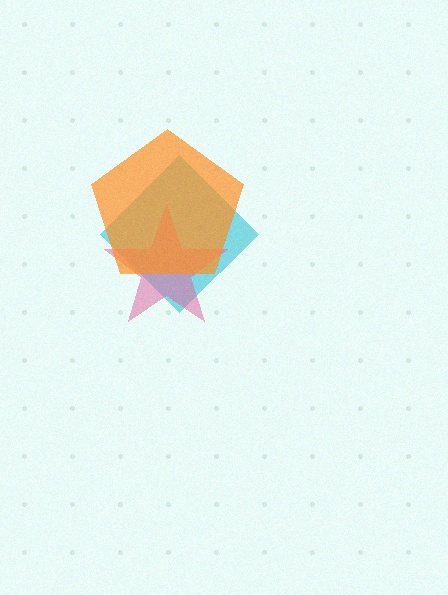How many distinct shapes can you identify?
There are 3 distinct shapes: a cyan diamond, a pink star, an orange pentagon.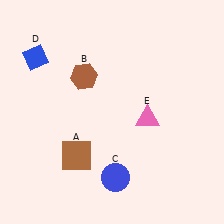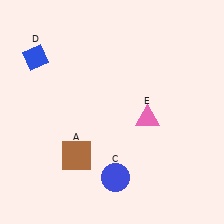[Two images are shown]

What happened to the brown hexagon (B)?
The brown hexagon (B) was removed in Image 2. It was in the top-left area of Image 1.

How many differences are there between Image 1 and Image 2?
There is 1 difference between the two images.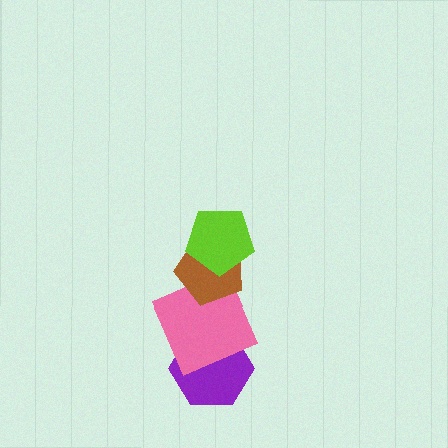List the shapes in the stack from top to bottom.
From top to bottom: the lime pentagon, the brown pentagon, the pink square, the purple hexagon.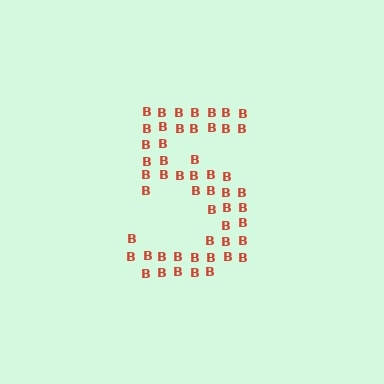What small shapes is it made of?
It is made of small letter B's.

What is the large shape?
The large shape is the digit 5.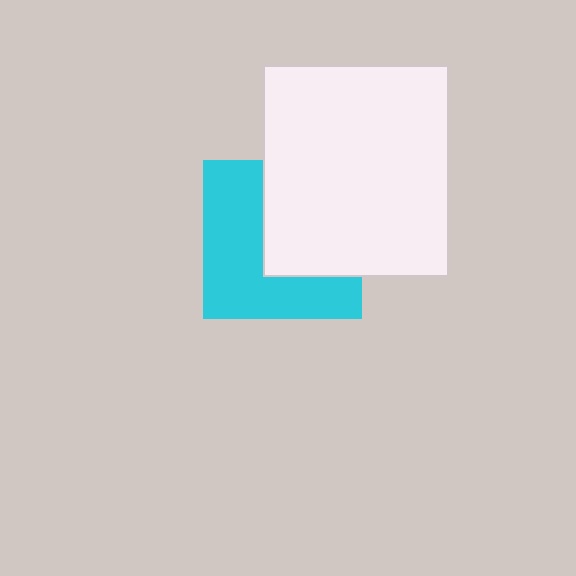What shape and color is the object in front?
The object in front is a white rectangle.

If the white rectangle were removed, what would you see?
You would see the complete cyan square.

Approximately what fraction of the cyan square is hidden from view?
Roughly 46% of the cyan square is hidden behind the white rectangle.